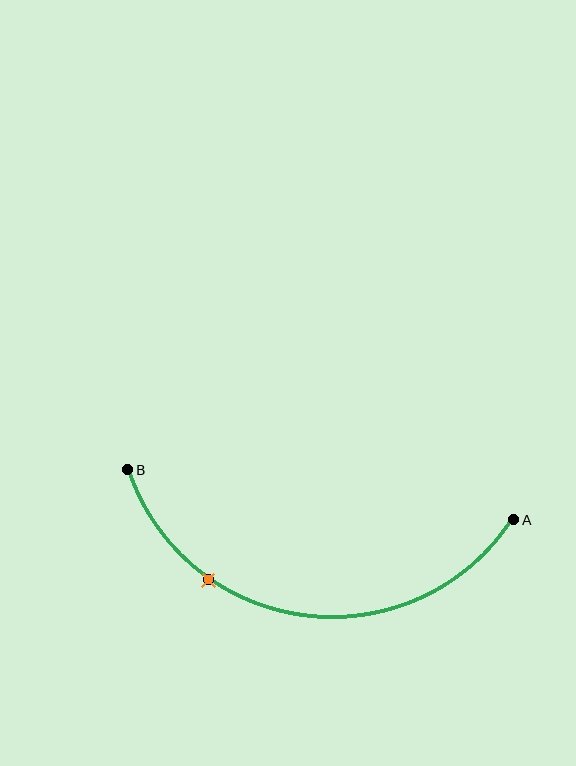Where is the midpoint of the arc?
The arc midpoint is the point on the curve farthest from the straight line joining A and B. It sits below that line.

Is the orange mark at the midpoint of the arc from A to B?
No. The orange mark lies on the arc but is closer to endpoint B. The arc midpoint would be at the point on the curve equidistant along the arc from both A and B.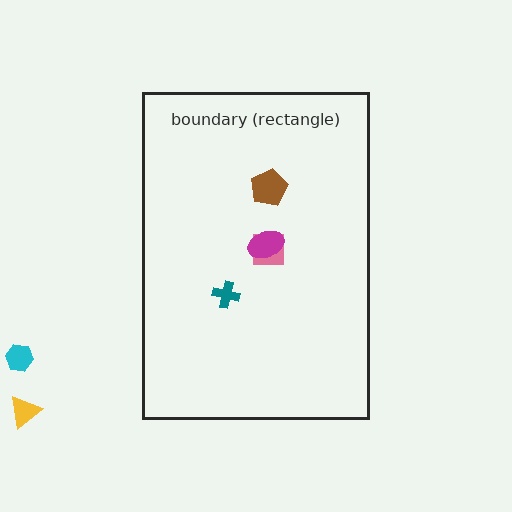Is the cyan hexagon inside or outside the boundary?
Outside.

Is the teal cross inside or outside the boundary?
Inside.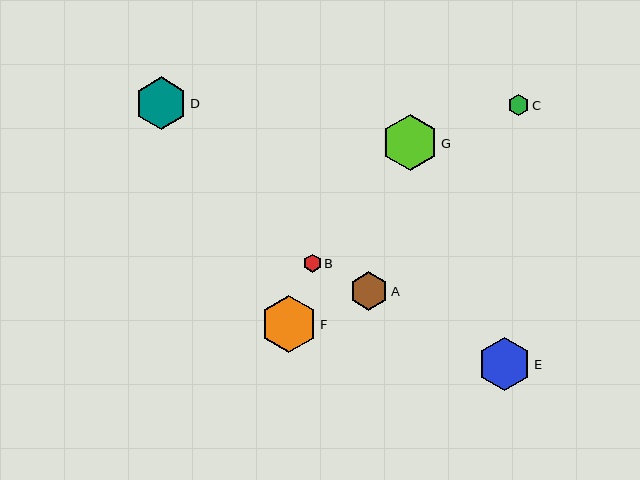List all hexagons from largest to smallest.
From largest to smallest: F, G, E, D, A, C, B.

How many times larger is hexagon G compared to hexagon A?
Hexagon G is approximately 1.5 times the size of hexagon A.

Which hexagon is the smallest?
Hexagon B is the smallest with a size of approximately 18 pixels.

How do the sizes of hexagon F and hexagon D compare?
Hexagon F and hexagon D are approximately the same size.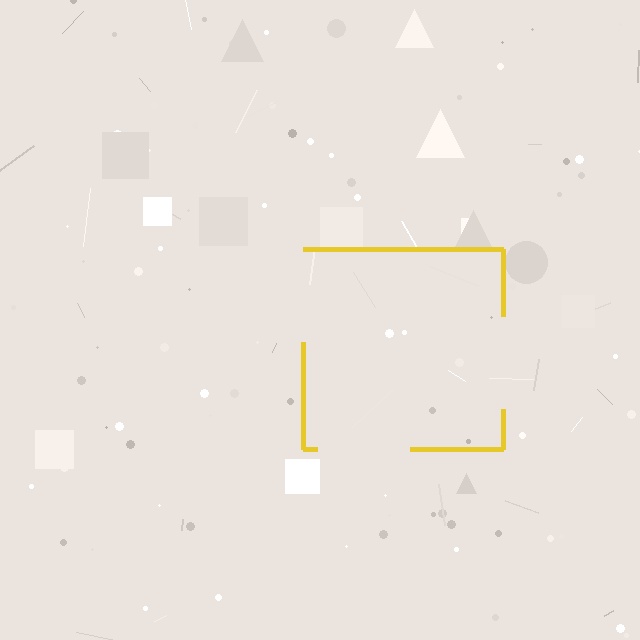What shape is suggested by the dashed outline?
The dashed outline suggests a square.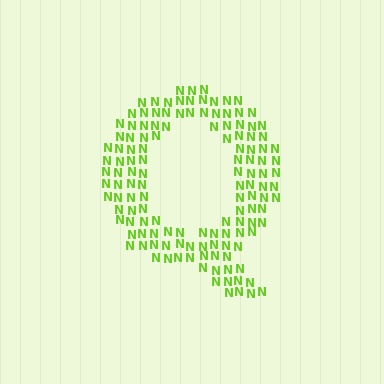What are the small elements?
The small elements are letter N's.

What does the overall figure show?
The overall figure shows the letter Q.